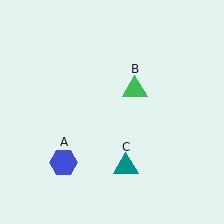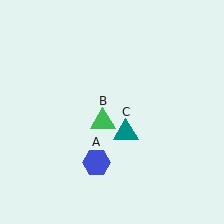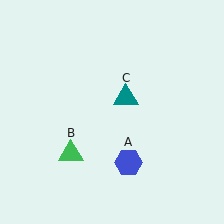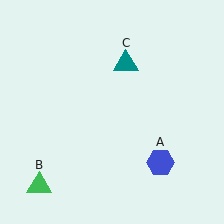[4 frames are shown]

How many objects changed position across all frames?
3 objects changed position: blue hexagon (object A), green triangle (object B), teal triangle (object C).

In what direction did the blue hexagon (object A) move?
The blue hexagon (object A) moved right.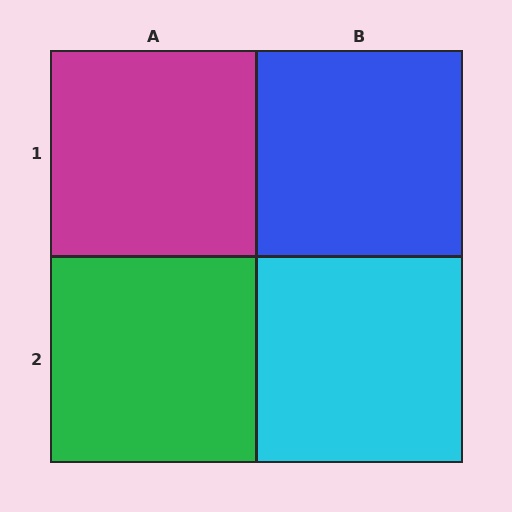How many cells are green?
1 cell is green.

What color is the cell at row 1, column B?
Blue.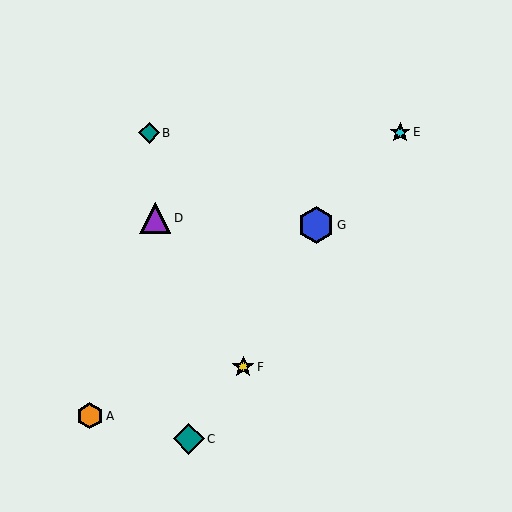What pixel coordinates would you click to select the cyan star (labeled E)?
Click at (400, 132) to select the cyan star E.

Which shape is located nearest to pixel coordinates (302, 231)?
The blue hexagon (labeled G) at (316, 225) is nearest to that location.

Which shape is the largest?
The blue hexagon (labeled G) is the largest.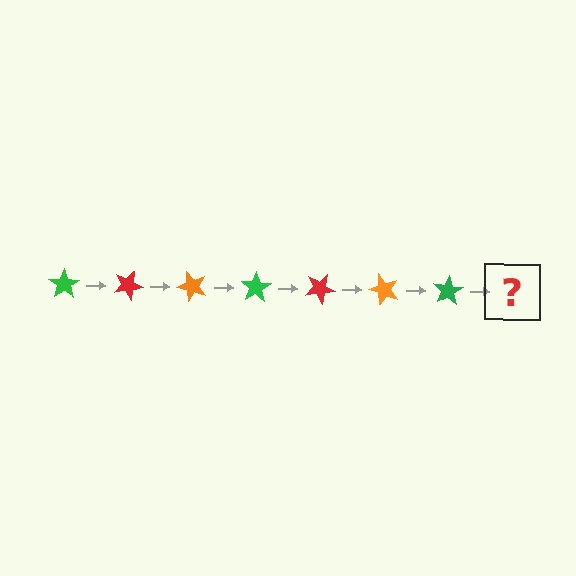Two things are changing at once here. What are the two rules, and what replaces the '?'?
The two rules are that it rotates 25 degrees each step and the color cycles through green, red, and orange. The '?' should be a red star, rotated 175 degrees from the start.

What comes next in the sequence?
The next element should be a red star, rotated 175 degrees from the start.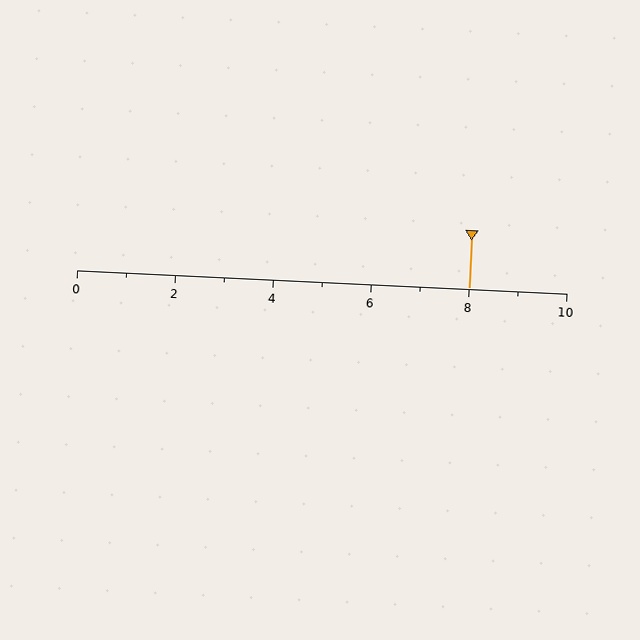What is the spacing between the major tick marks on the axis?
The major ticks are spaced 2 apart.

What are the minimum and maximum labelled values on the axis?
The axis runs from 0 to 10.